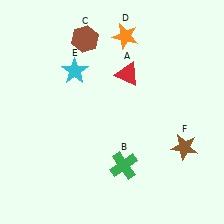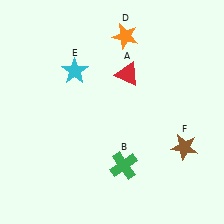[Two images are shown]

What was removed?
The brown hexagon (C) was removed in Image 2.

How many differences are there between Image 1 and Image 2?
There is 1 difference between the two images.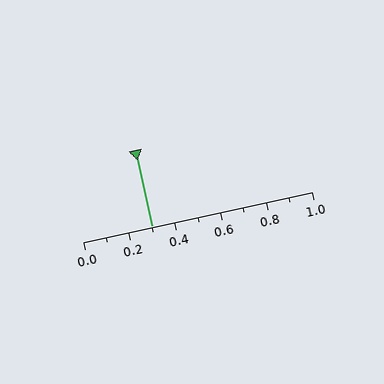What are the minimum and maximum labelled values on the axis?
The axis runs from 0.0 to 1.0.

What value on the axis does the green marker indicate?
The marker indicates approximately 0.3.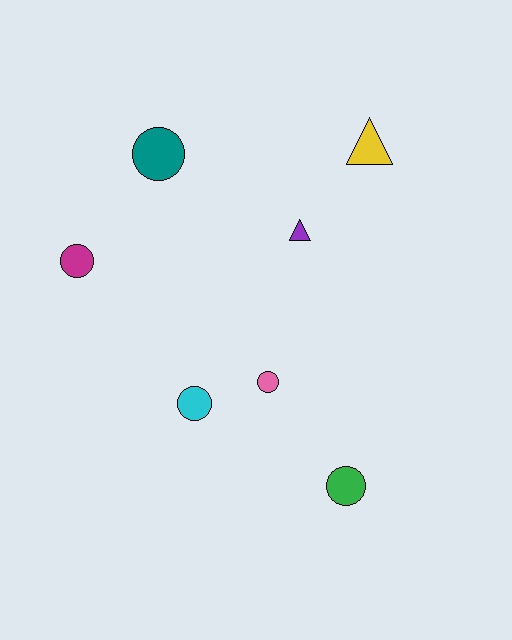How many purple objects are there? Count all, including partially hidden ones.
There is 1 purple object.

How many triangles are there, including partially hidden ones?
There are 2 triangles.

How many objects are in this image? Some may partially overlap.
There are 7 objects.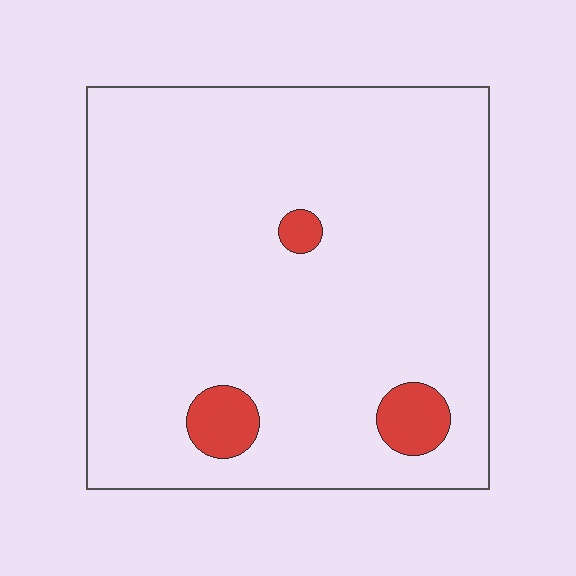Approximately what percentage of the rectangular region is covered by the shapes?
Approximately 5%.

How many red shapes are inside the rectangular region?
3.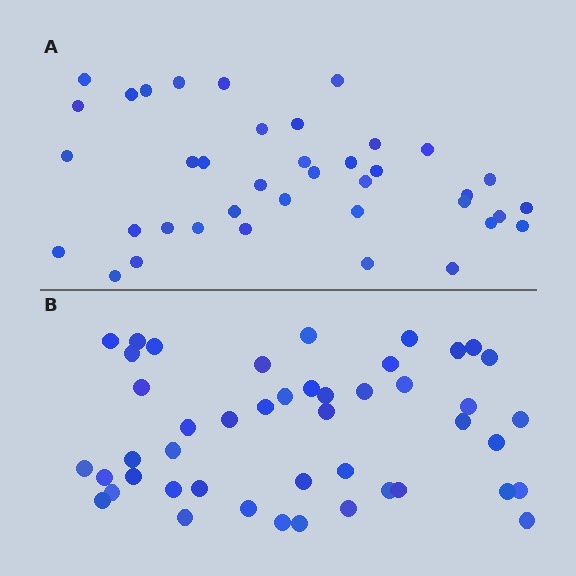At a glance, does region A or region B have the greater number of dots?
Region B (the bottom region) has more dots.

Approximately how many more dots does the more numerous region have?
Region B has roughly 8 or so more dots than region A.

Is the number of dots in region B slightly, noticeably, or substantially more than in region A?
Region B has only slightly more — the two regions are fairly close. The ratio is roughly 1.2 to 1.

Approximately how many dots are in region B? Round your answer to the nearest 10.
About 50 dots. (The exact count is 46, which rounds to 50.)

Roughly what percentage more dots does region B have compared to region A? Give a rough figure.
About 20% more.